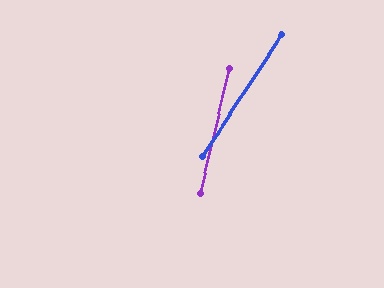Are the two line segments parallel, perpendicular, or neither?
Neither parallel nor perpendicular — they differ by about 20°.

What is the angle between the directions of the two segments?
Approximately 20 degrees.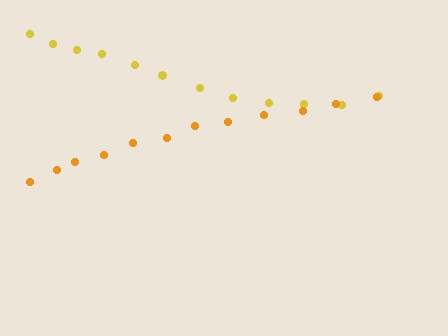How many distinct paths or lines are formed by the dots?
There are 2 distinct paths.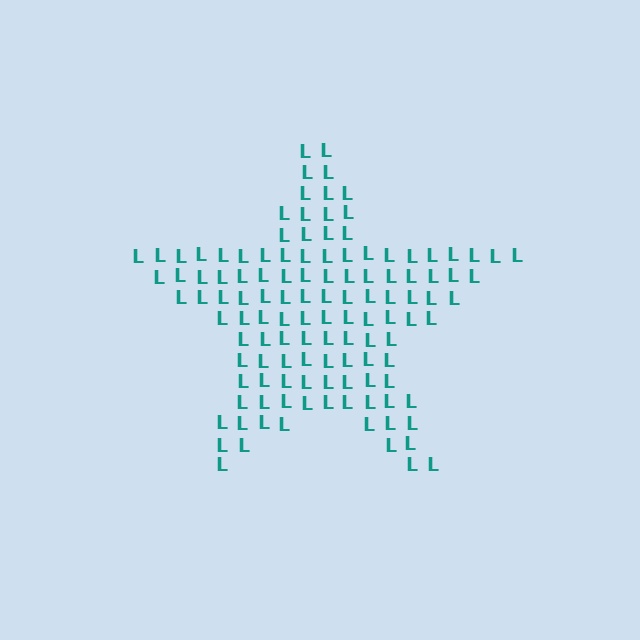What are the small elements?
The small elements are letter L's.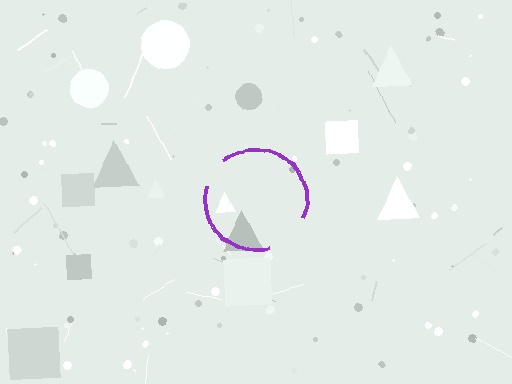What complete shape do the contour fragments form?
The contour fragments form a circle.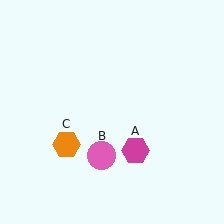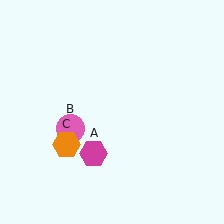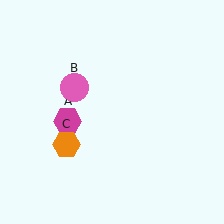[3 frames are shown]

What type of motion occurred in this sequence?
The magenta hexagon (object A), pink circle (object B) rotated clockwise around the center of the scene.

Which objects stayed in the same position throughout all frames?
Orange hexagon (object C) remained stationary.